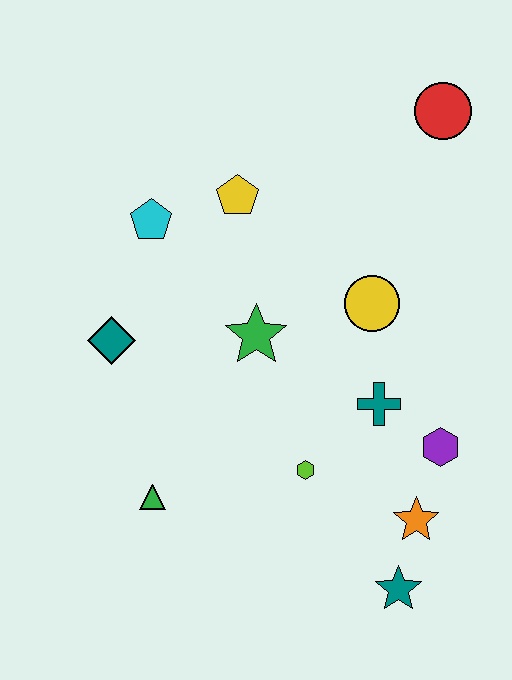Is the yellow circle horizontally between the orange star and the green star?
Yes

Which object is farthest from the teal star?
The red circle is farthest from the teal star.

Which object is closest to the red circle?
The yellow circle is closest to the red circle.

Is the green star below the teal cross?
No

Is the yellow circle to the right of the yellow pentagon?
Yes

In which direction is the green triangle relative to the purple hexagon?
The green triangle is to the left of the purple hexagon.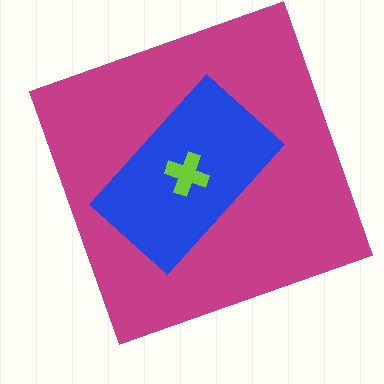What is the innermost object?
The lime cross.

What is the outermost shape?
The magenta square.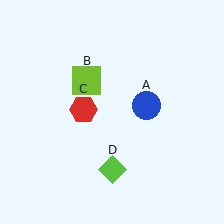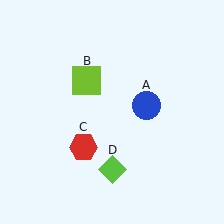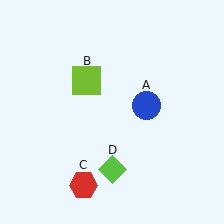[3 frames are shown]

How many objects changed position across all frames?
1 object changed position: red hexagon (object C).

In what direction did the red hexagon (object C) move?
The red hexagon (object C) moved down.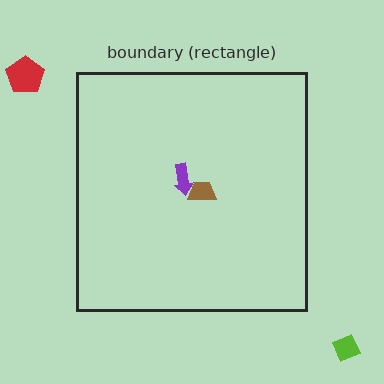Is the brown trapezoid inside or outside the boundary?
Inside.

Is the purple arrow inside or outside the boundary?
Inside.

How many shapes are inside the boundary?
2 inside, 2 outside.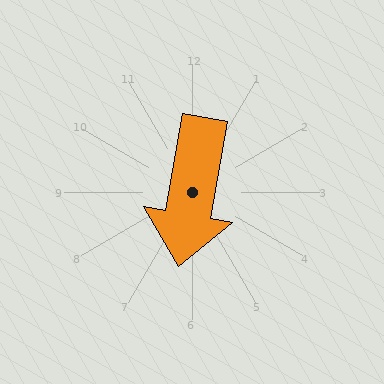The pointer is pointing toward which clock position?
Roughly 6 o'clock.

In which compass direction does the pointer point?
South.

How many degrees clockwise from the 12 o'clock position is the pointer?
Approximately 190 degrees.